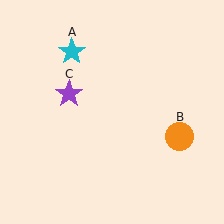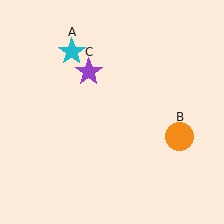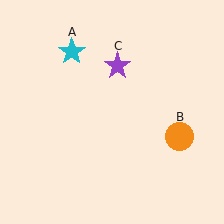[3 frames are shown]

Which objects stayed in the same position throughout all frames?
Cyan star (object A) and orange circle (object B) remained stationary.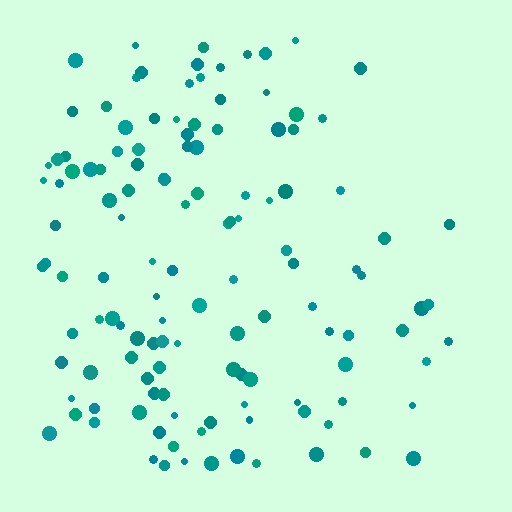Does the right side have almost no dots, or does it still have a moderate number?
Still a moderate number, just noticeably fewer than the left.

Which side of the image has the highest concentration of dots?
The left.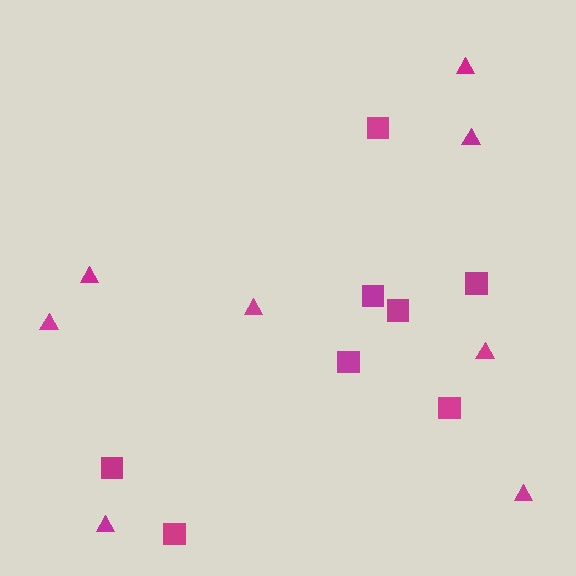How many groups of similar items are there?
There are 2 groups: one group of squares (8) and one group of triangles (8).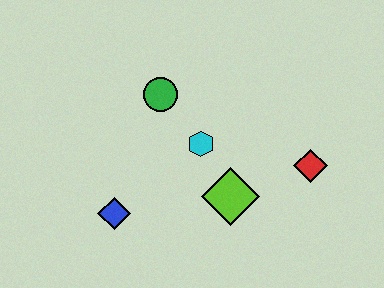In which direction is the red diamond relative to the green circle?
The red diamond is to the right of the green circle.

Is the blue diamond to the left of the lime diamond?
Yes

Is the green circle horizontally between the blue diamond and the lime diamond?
Yes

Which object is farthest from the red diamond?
The blue diamond is farthest from the red diamond.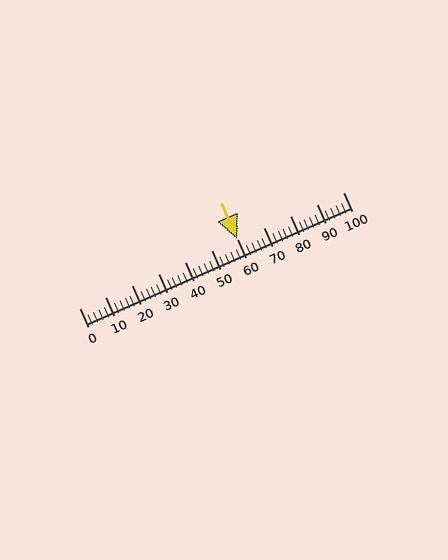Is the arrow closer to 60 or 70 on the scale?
The arrow is closer to 60.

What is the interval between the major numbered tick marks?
The major tick marks are spaced 10 units apart.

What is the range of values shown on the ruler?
The ruler shows values from 0 to 100.